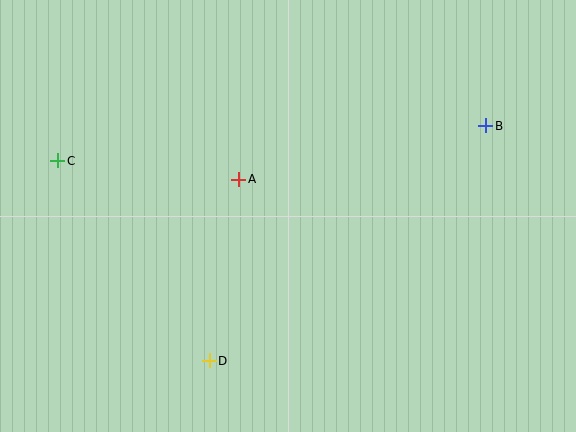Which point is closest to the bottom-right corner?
Point B is closest to the bottom-right corner.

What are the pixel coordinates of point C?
Point C is at (58, 161).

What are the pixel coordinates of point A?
Point A is at (239, 179).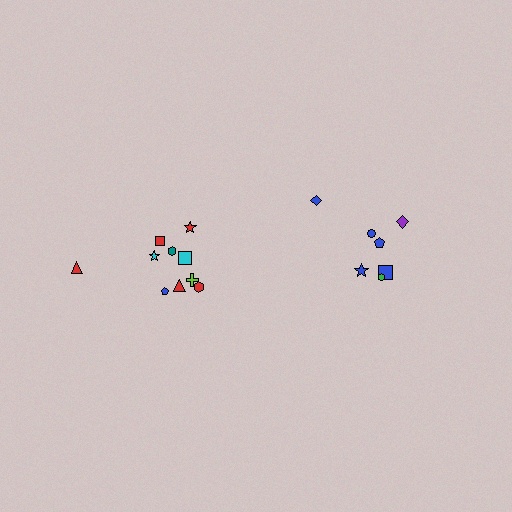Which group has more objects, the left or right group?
The left group.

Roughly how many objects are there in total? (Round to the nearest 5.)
Roughly 15 objects in total.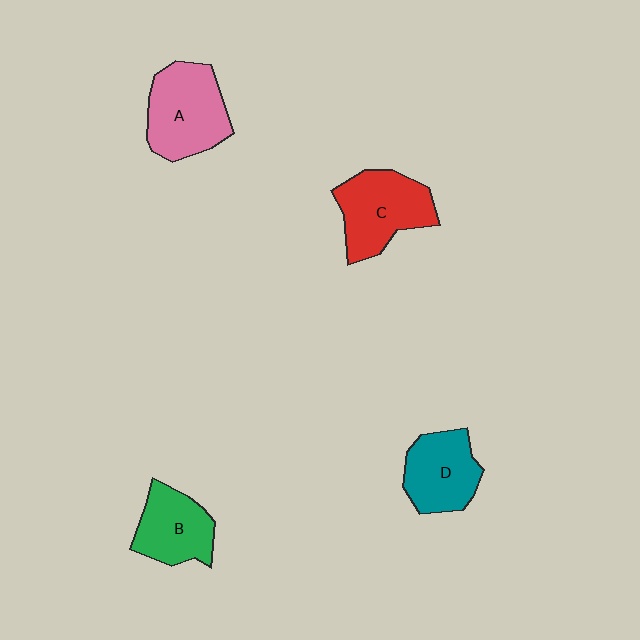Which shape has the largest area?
Shape A (pink).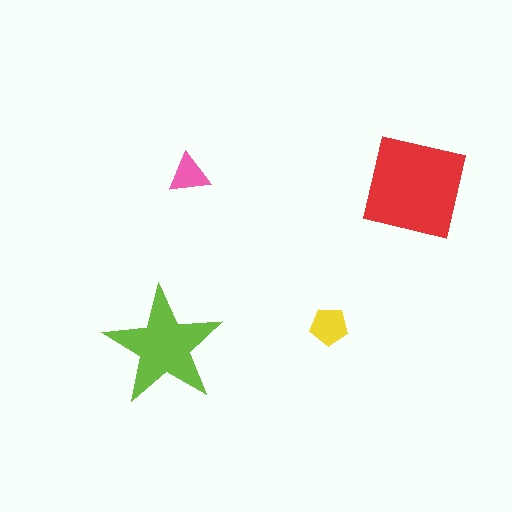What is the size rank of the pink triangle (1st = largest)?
4th.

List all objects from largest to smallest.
The red square, the lime star, the yellow pentagon, the pink triangle.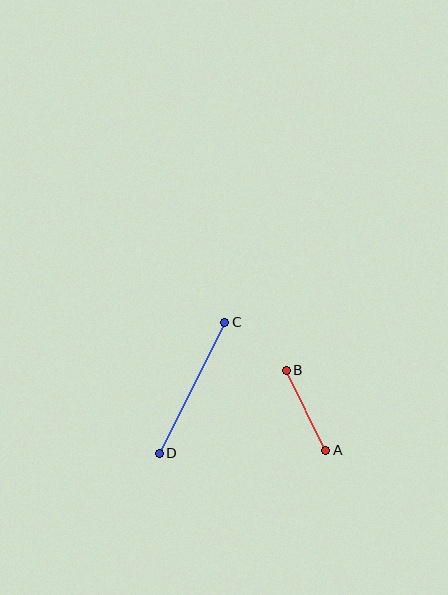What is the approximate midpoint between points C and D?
The midpoint is at approximately (192, 388) pixels.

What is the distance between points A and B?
The distance is approximately 89 pixels.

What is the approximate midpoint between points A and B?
The midpoint is at approximately (306, 410) pixels.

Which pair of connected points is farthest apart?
Points C and D are farthest apart.